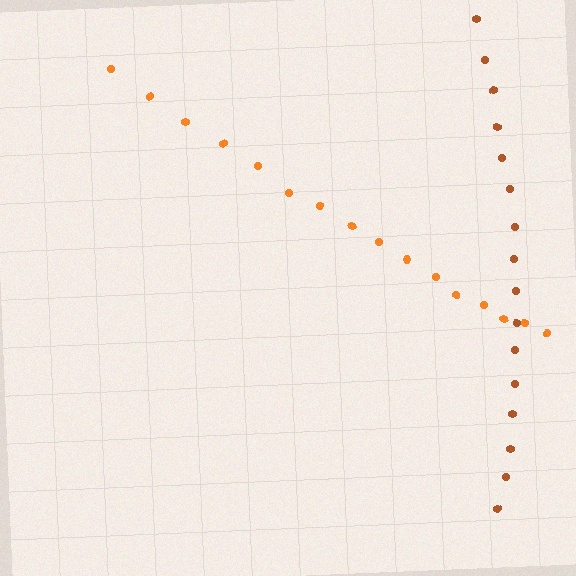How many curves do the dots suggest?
There are 2 distinct paths.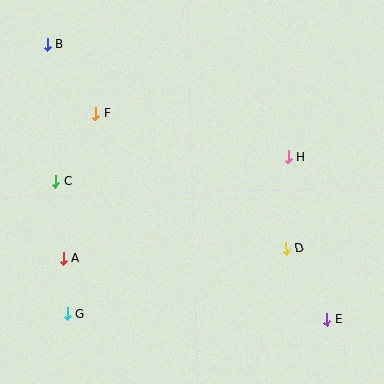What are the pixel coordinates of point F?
Point F is at (96, 114).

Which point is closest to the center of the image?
Point H at (288, 157) is closest to the center.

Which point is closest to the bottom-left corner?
Point G is closest to the bottom-left corner.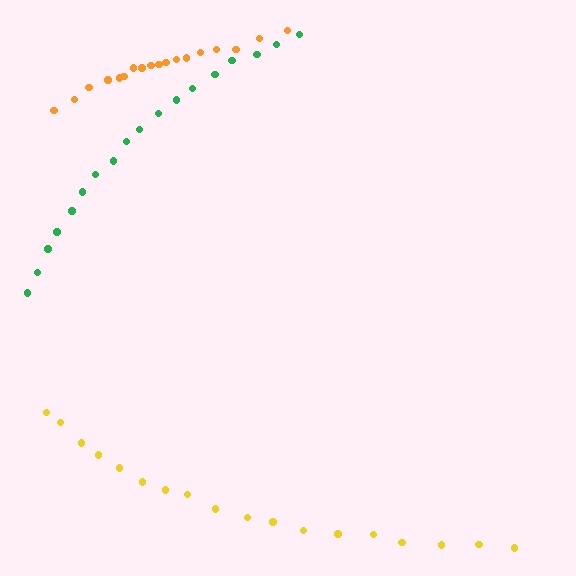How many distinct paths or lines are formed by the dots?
There are 3 distinct paths.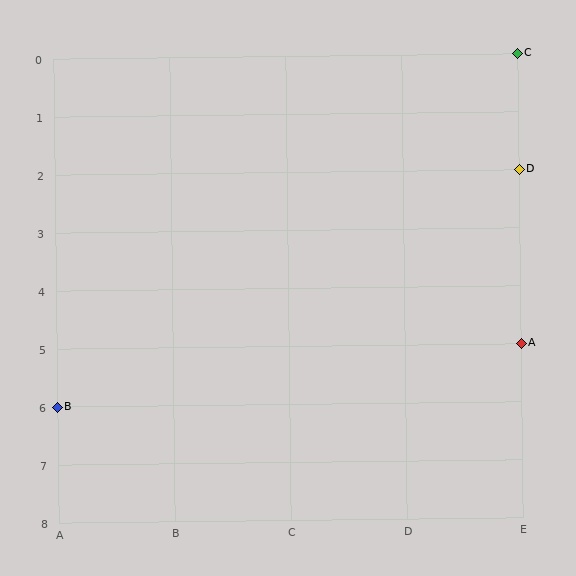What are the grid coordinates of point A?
Point A is at grid coordinates (E, 5).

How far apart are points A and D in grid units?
Points A and D are 3 rows apart.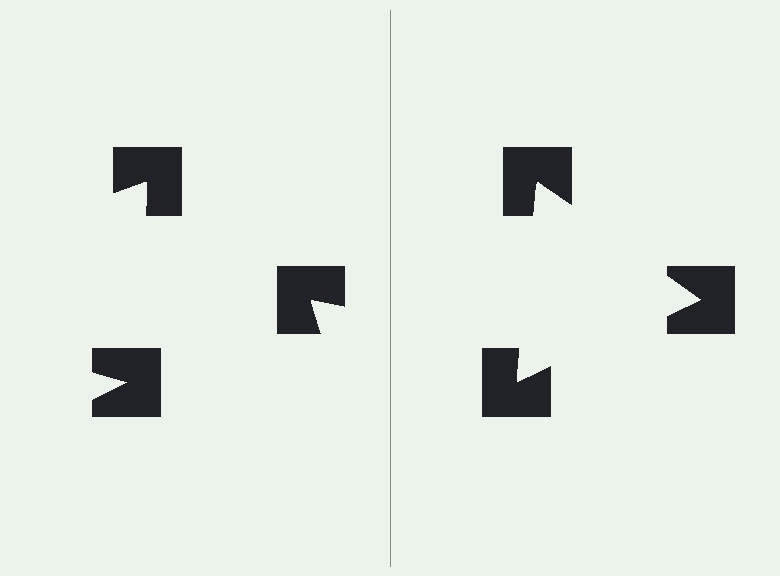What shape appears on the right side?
An illusory triangle.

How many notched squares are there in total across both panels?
6 — 3 on each side.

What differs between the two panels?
The notched squares are positioned identically on both sides; only the wedge orientations differ. On the right they align to a triangle; on the left they are misaligned.